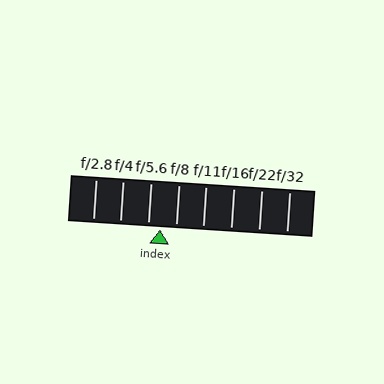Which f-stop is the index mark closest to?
The index mark is closest to f/5.6.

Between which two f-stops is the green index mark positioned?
The index mark is between f/5.6 and f/8.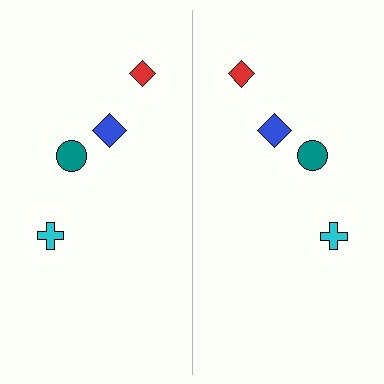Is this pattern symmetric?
Yes, this pattern has bilateral (reflection) symmetry.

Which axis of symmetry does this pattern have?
The pattern has a vertical axis of symmetry running through the center of the image.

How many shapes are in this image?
There are 8 shapes in this image.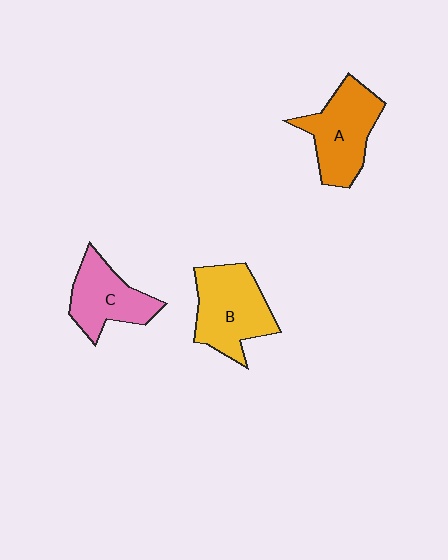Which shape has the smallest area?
Shape C (pink).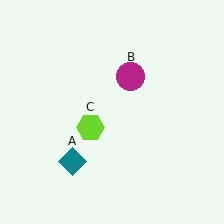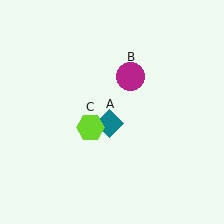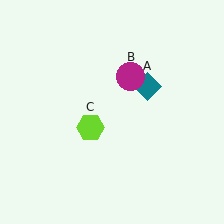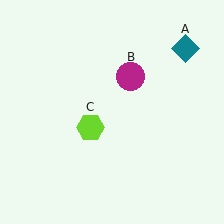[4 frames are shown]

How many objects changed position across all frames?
1 object changed position: teal diamond (object A).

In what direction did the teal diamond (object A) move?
The teal diamond (object A) moved up and to the right.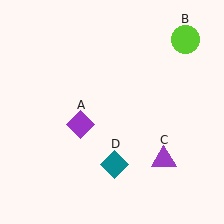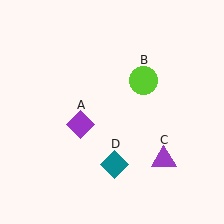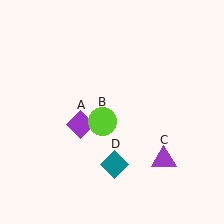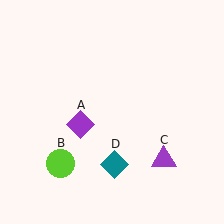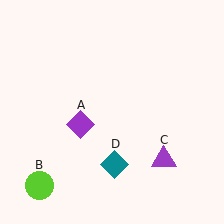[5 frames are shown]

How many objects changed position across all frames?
1 object changed position: lime circle (object B).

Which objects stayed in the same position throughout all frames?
Purple diamond (object A) and purple triangle (object C) and teal diamond (object D) remained stationary.